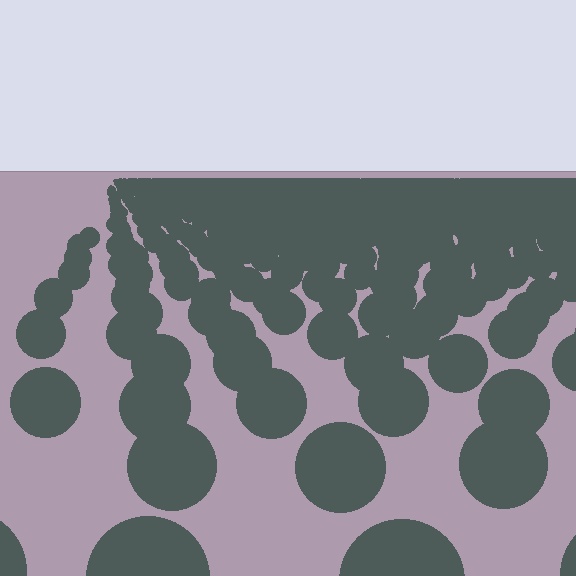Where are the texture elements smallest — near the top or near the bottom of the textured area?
Near the top.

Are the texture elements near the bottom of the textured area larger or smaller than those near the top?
Larger. Near the bottom, elements are closer to the viewer and appear at a bigger on-screen size.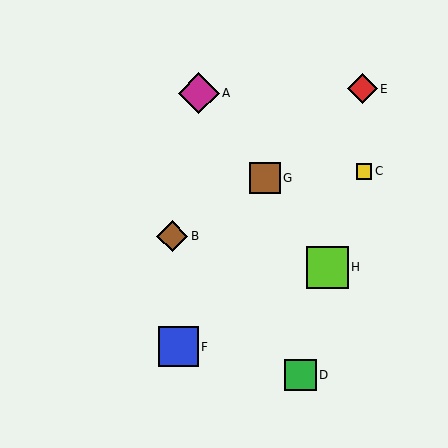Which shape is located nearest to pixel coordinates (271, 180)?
The brown square (labeled G) at (265, 178) is nearest to that location.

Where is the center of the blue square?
The center of the blue square is at (178, 347).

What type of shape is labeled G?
Shape G is a brown square.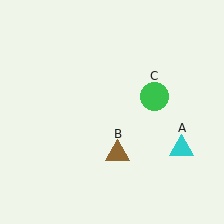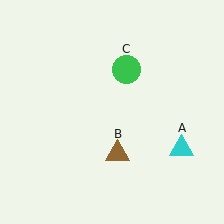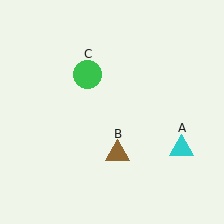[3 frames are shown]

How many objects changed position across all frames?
1 object changed position: green circle (object C).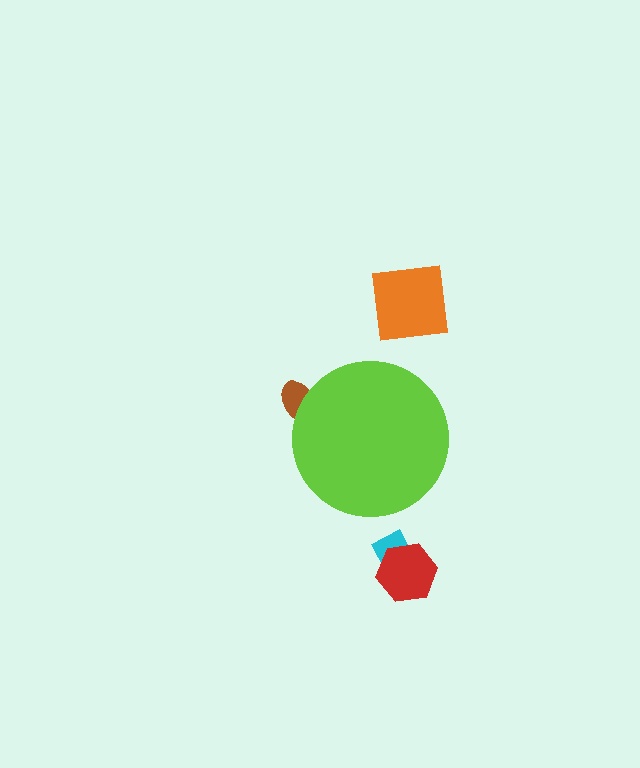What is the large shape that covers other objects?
A lime circle.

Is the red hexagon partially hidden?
No, the red hexagon is fully visible.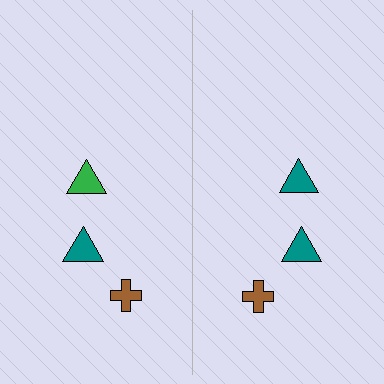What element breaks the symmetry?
The teal triangle on the right side breaks the symmetry — its mirror counterpart is green.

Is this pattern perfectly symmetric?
No, the pattern is not perfectly symmetric. The teal triangle on the right side breaks the symmetry — its mirror counterpart is green.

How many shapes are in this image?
There are 6 shapes in this image.